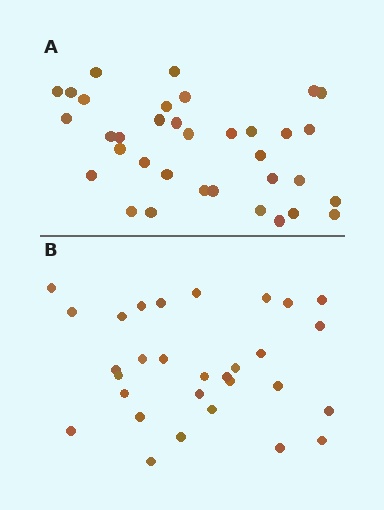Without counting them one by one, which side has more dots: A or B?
Region A (the top region) has more dots.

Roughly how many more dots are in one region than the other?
Region A has about 5 more dots than region B.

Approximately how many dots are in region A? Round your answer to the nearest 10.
About 40 dots. (The exact count is 35, which rounds to 40.)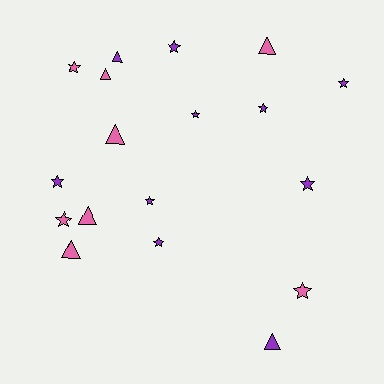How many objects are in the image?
There are 18 objects.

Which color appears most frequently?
Purple, with 10 objects.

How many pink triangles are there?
There are 5 pink triangles.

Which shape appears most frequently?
Star, with 11 objects.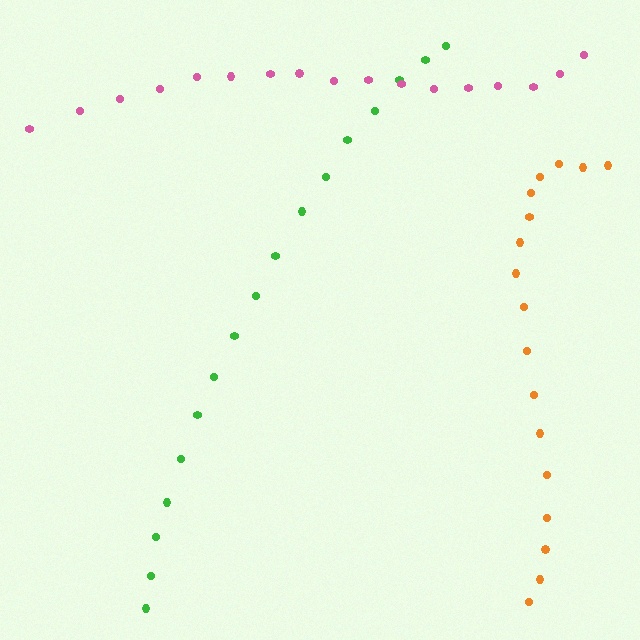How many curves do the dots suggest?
There are 3 distinct paths.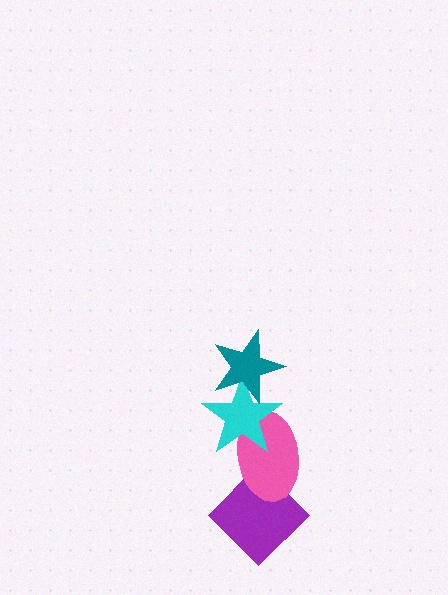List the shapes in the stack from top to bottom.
From top to bottom: the teal star, the cyan star, the pink ellipse, the purple diamond.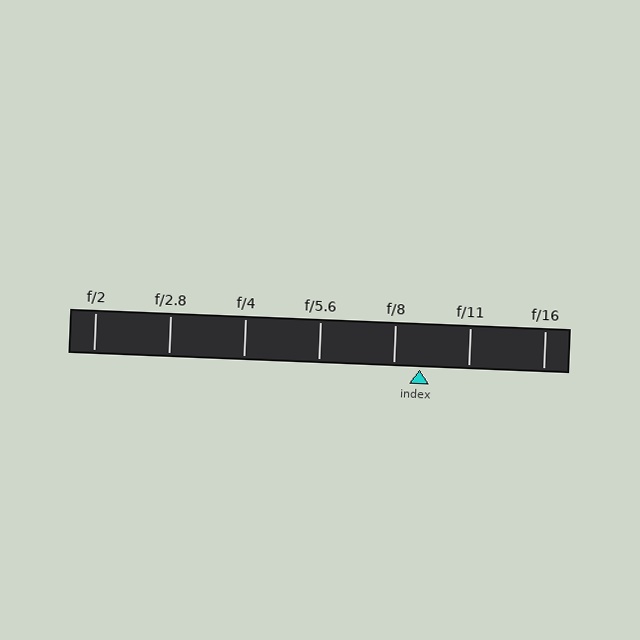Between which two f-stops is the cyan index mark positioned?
The index mark is between f/8 and f/11.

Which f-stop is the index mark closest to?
The index mark is closest to f/8.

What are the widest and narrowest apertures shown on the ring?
The widest aperture shown is f/2 and the narrowest is f/16.